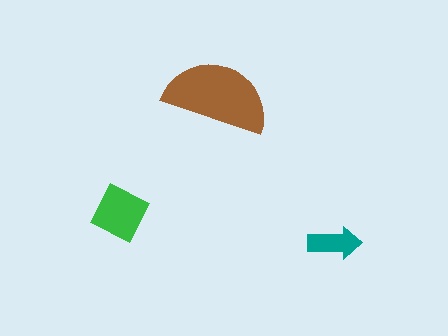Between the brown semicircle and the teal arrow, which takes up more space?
The brown semicircle.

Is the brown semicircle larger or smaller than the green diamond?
Larger.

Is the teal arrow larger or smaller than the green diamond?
Smaller.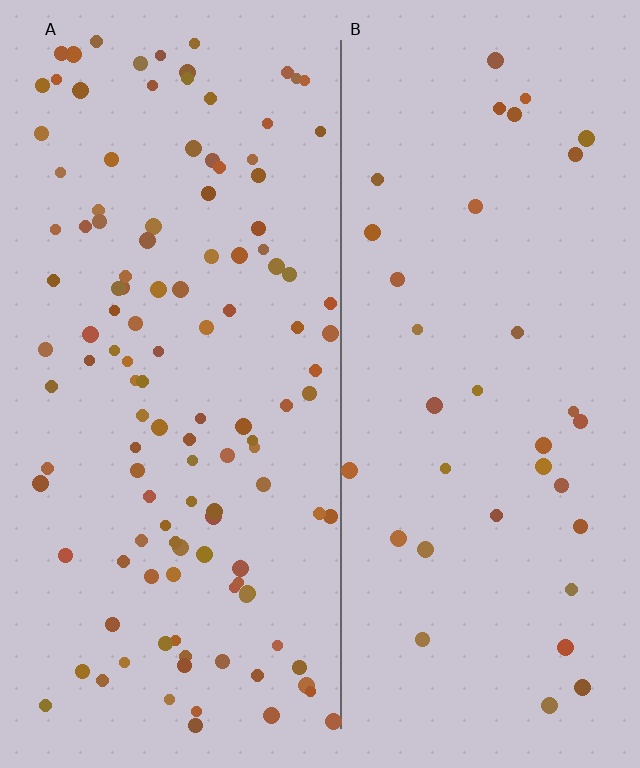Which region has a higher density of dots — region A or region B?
A (the left).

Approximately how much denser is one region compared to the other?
Approximately 3.4× — region A over region B.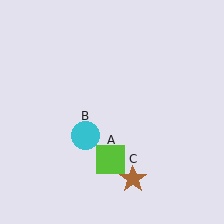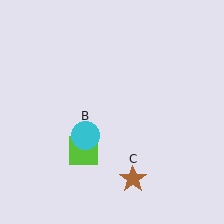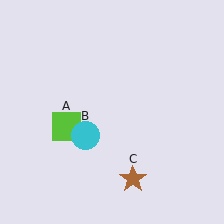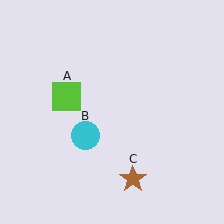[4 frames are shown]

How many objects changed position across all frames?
1 object changed position: lime square (object A).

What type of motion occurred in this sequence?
The lime square (object A) rotated clockwise around the center of the scene.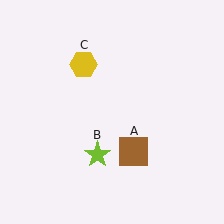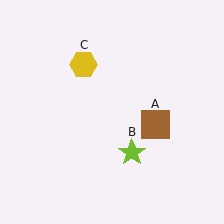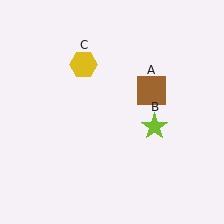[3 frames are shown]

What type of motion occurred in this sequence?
The brown square (object A), lime star (object B) rotated counterclockwise around the center of the scene.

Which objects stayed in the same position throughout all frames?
Yellow hexagon (object C) remained stationary.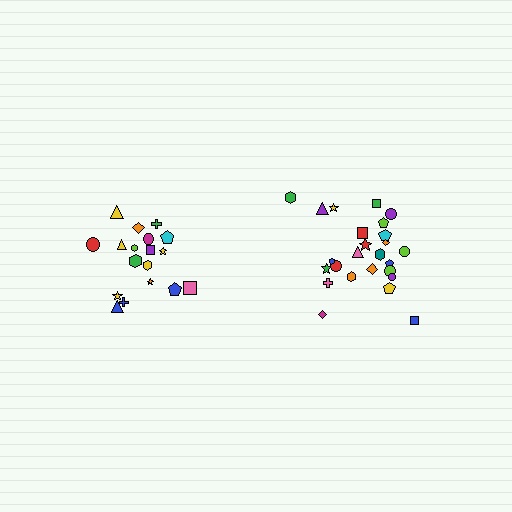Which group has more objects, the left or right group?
The right group.